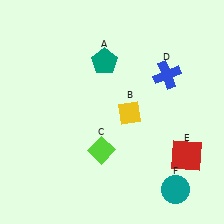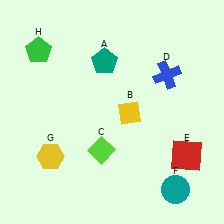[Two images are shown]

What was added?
A yellow hexagon (G), a green pentagon (H) were added in Image 2.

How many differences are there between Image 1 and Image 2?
There are 2 differences between the two images.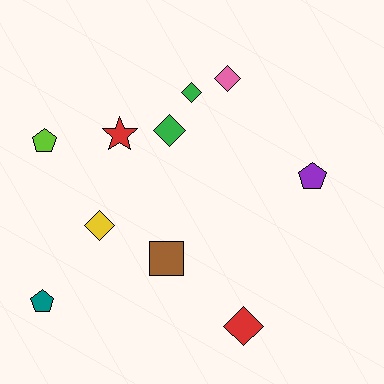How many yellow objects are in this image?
There is 1 yellow object.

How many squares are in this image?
There is 1 square.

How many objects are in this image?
There are 10 objects.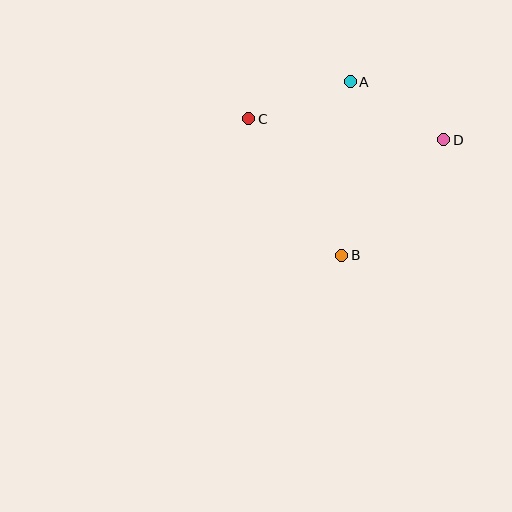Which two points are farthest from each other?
Points C and D are farthest from each other.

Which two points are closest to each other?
Points A and C are closest to each other.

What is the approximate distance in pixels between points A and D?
The distance between A and D is approximately 110 pixels.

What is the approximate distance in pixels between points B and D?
The distance between B and D is approximately 154 pixels.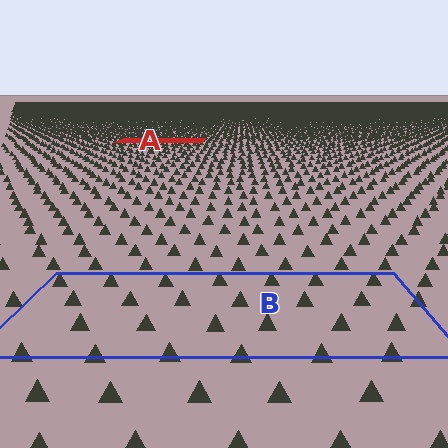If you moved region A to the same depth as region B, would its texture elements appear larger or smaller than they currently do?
They would appear larger. At a closer depth, the same texture elements are projected at a bigger on-screen size.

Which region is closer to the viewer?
Region B is closer. The texture elements there are larger and more spread out.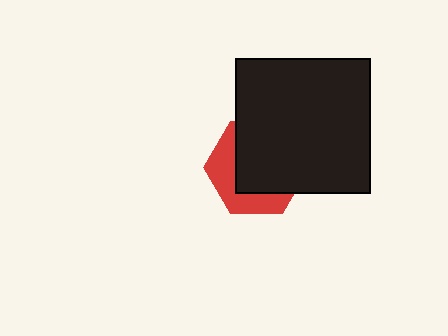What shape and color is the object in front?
The object in front is a black square.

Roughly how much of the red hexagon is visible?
A small part of it is visible (roughly 38%).